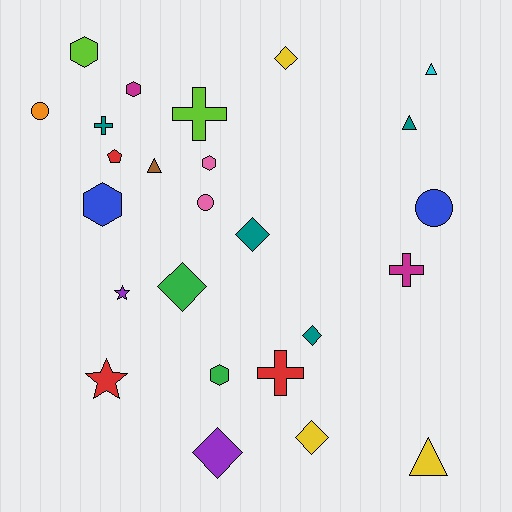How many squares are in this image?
There are no squares.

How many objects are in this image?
There are 25 objects.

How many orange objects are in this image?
There is 1 orange object.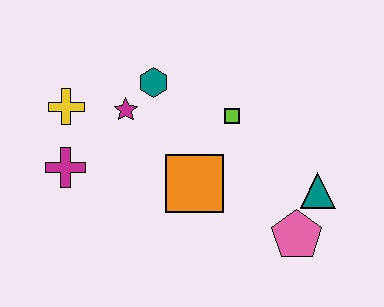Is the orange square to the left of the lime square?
Yes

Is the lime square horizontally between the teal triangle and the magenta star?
Yes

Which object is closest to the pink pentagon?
The teal triangle is closest to the pink pentagon.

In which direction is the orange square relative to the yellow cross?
The orange square is to the right of the yellow cross.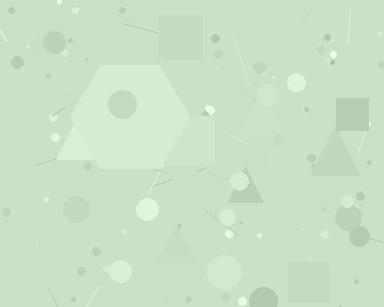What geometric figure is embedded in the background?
A hexagon is embedded in the background.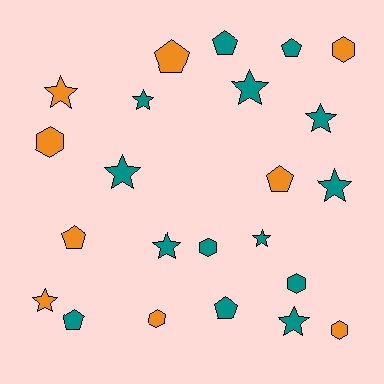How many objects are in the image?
There are 23 objects.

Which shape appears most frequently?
Star, with 10 objects.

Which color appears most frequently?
Teal, with 14 objects.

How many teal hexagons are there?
There are 2 teal hexagons.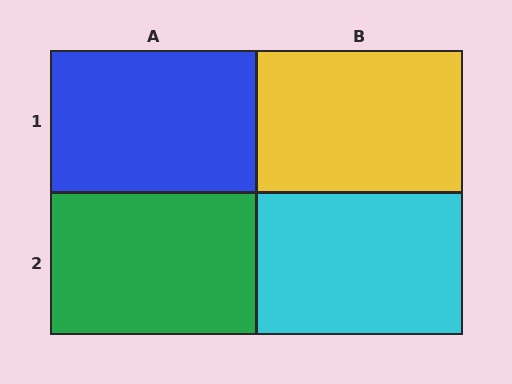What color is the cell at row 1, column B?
Yellow.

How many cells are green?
1 cell is green.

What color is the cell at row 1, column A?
Blue.